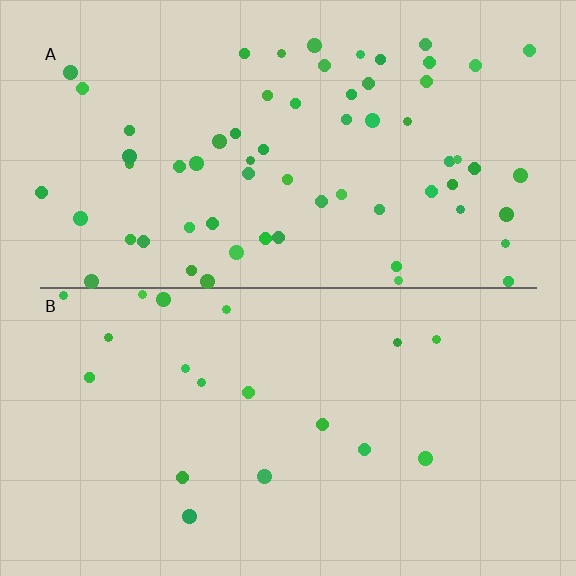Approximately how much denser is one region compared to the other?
Approximately 3.4× — region A over region B.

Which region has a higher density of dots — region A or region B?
A (the top).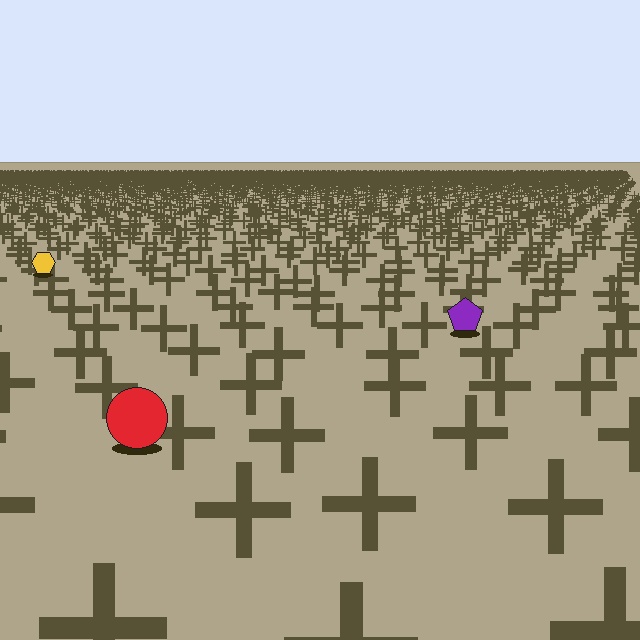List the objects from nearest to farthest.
From nearest to farthest: the red circle, the purple pentagon, the yellow hexagon.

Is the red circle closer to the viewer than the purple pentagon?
Yes. The red circle is closer — you can tell from the texture gradient: the ground texture is coarser near it.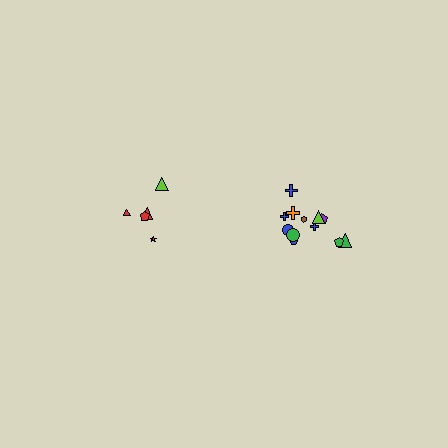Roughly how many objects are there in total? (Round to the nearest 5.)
Roughly 15 objects in total.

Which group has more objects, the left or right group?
The right group.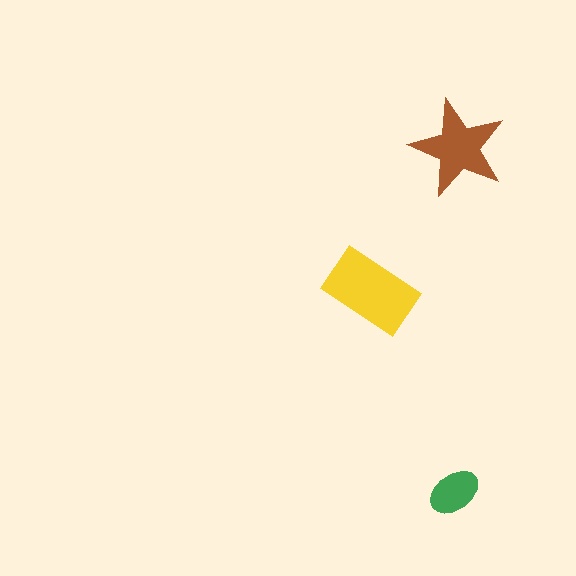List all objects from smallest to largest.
The green ellipse, the brown star, the yellow rectangle.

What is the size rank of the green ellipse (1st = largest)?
3rd.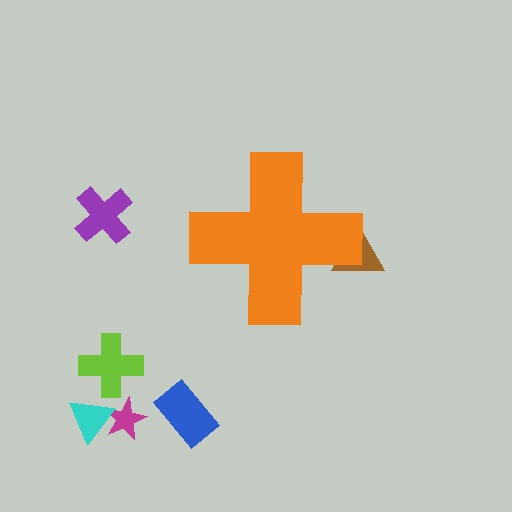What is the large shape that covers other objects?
An orange cross.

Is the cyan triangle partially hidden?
No, the cyan triangle is fully visible.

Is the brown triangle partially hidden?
Yes, the brown triangle is partially hidden behind the orange cross.